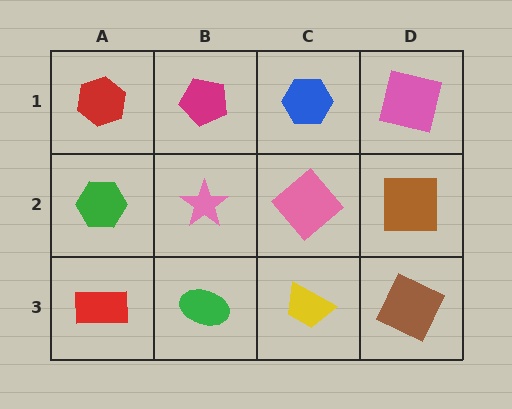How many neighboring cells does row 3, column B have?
3.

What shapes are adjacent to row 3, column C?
A pink diamond (row 2, column C), a green ellipse (row 3, column B), a brown square (row 3, column D).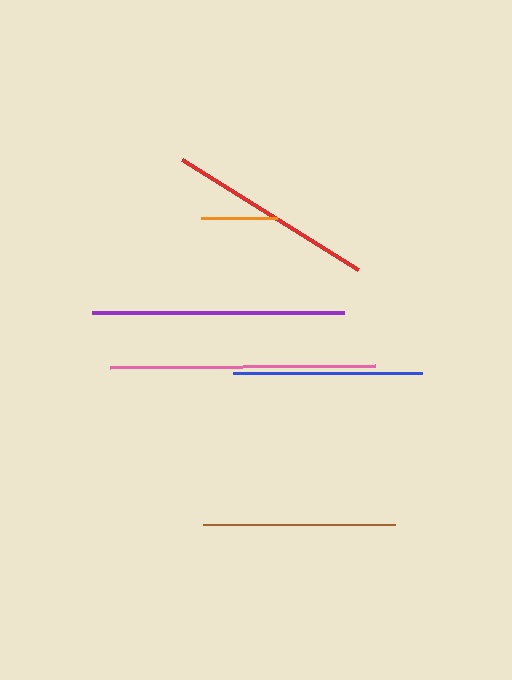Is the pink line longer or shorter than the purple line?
The pink line is longer than the purple line.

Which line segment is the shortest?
The orange line is the shortest at approximately 75 pixels.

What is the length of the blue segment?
The blue segment is approximately 189 pixels long.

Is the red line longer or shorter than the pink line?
The pink line is longer than the red line.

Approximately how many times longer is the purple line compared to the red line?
The purple line is approximately 1.2 times the length of the red line.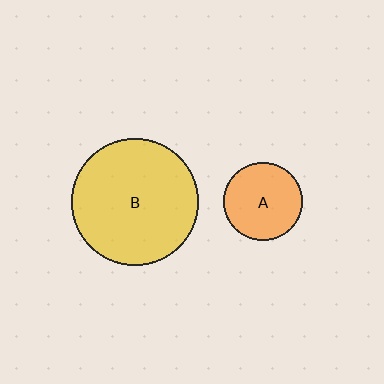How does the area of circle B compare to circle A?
Approximately 2.6 times.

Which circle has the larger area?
Circle B (yellow).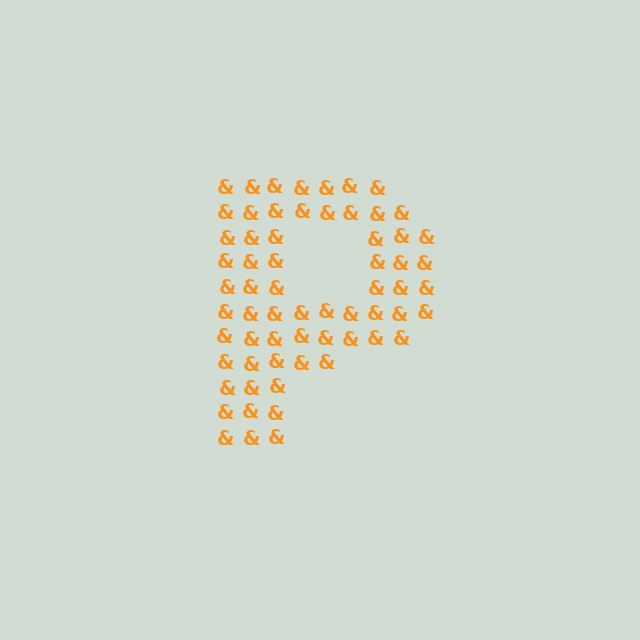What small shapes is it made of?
It is made of small ampersands.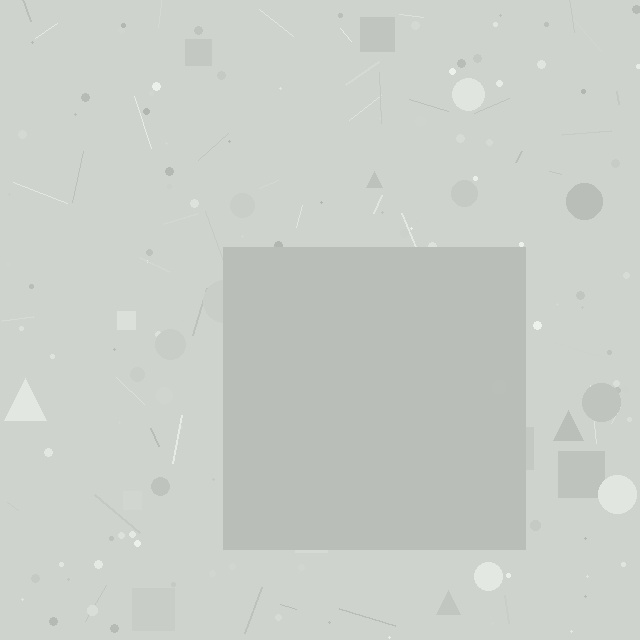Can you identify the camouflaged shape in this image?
The camouflaged shape is a square.